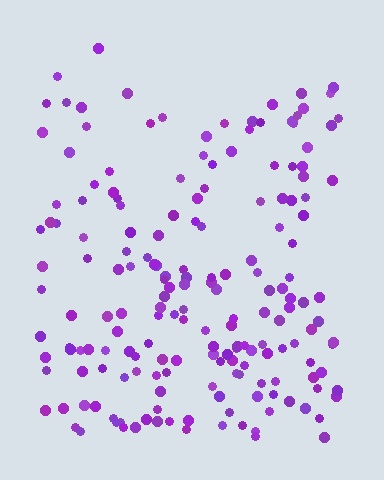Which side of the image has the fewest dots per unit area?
The top.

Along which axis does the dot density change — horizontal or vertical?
Vertical.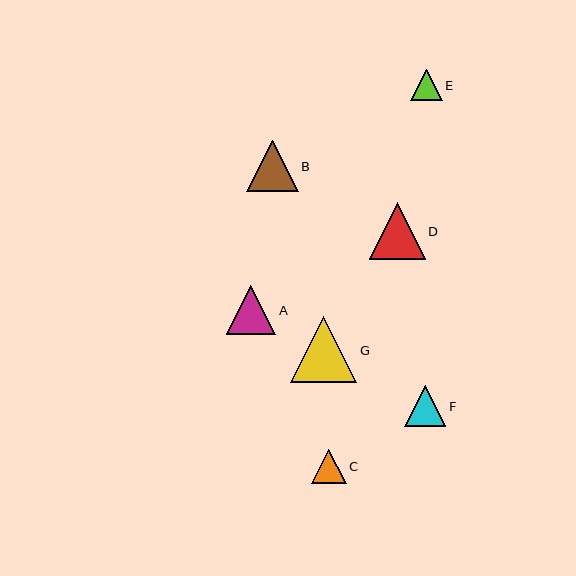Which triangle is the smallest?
Triangle E is the smallest with a size of approximately 32 pixels.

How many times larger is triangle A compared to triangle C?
Triangle A is approximately 1.4 times the size of triangle C.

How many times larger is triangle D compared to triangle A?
Triangle D is approximately 1.1 times the size of triangle A.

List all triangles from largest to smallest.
From largest to smallest: G, D, B, A, F, C, E.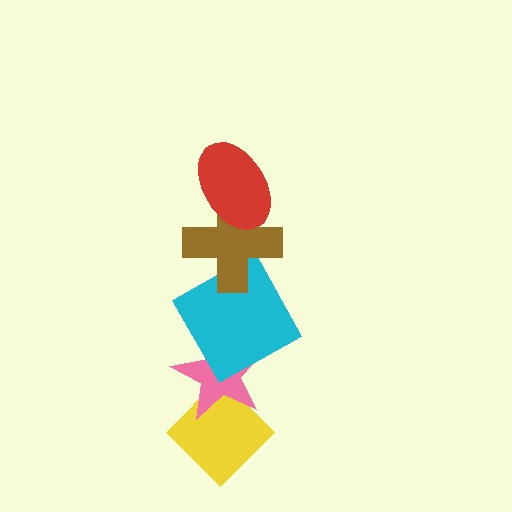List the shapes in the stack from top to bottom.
From top to bottom: the red ellipse, the brown cross, the cyan square, the pink star, the yellow diamond.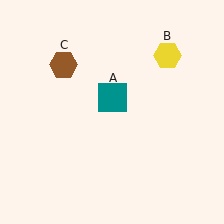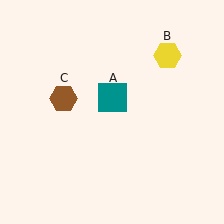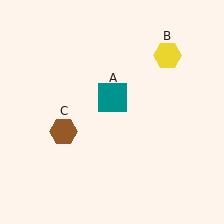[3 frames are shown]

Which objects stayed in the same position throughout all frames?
Teal square (object A) and yellow hexagon (object B) remained stationary.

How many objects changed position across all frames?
1 object changed position: brown hexagon (object C).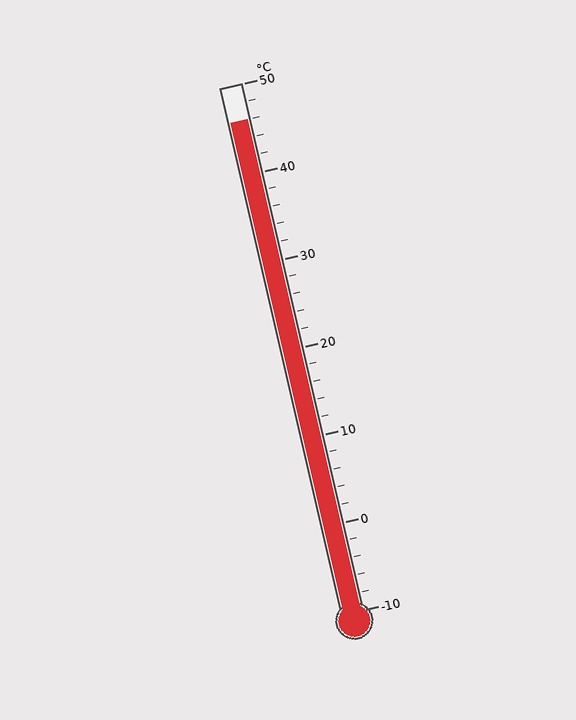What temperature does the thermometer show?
The thermometer shows approximately 46°C.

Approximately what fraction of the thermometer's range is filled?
The thermometer is filled to approximately 95% of its range.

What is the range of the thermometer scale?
The thermometer scale ranges from -10°C to 50°C.